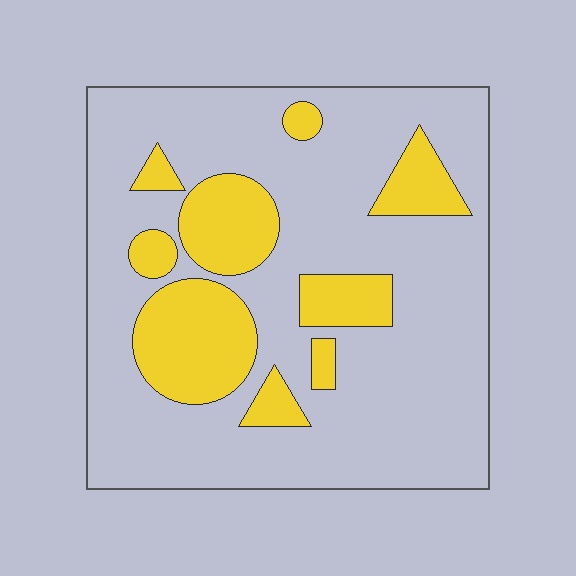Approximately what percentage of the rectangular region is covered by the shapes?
Approximately 25%.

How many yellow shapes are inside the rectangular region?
9.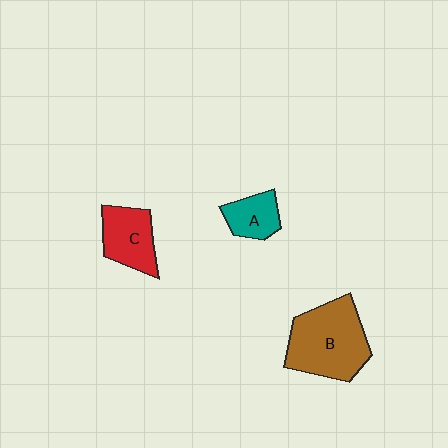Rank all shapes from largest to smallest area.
From largest to smallest: B (brown), C (red), A (teal).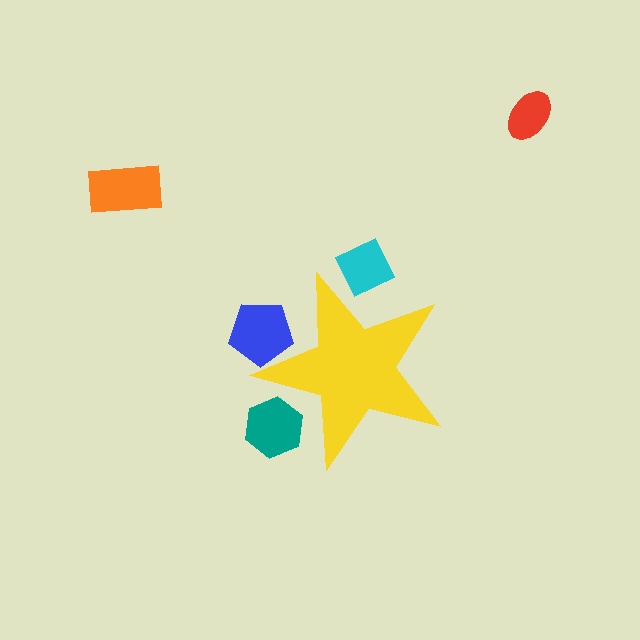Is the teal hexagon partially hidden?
Yes, the teal hexagon is partially hidden behind the yellow star.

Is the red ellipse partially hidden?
No, the red ellipse is fully visible.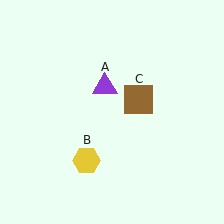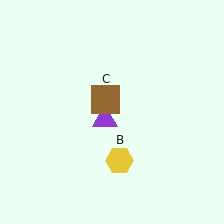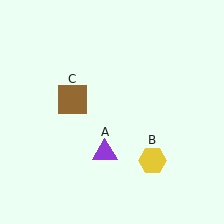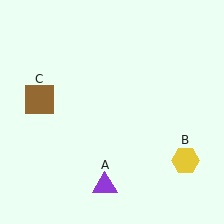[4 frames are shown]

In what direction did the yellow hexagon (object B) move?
The yellow hexagon (object B) moved right.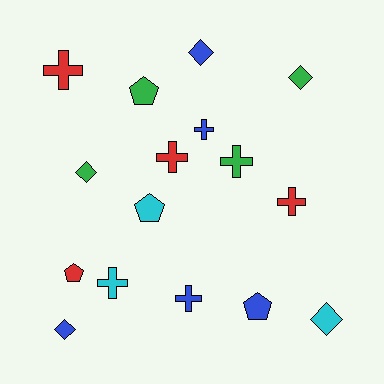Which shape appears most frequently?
Cross, with 7 objects.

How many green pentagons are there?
There is 1 green pentagon.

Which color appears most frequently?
Blue, with 5 objects.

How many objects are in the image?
There are 16 objects.